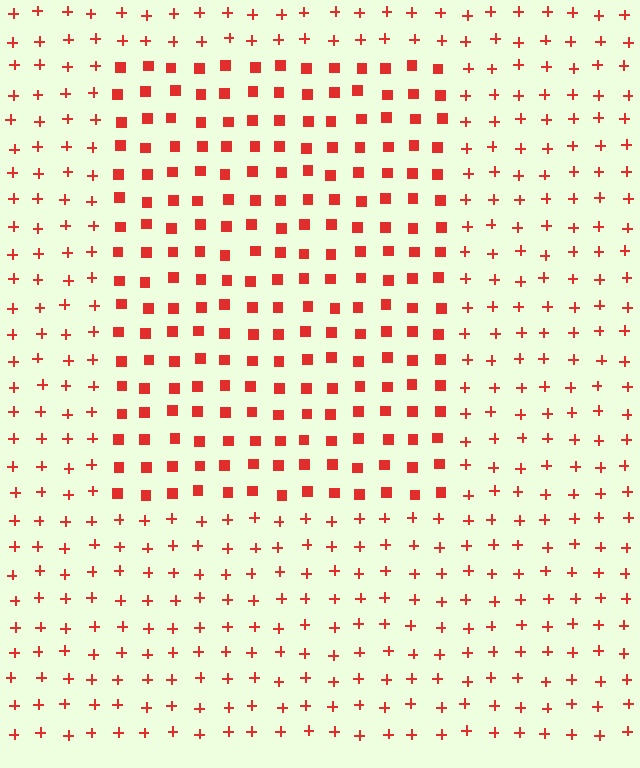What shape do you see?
I see a rectangle.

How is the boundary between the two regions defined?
The boundary is defined by a change in element shape: squares inside vs. plus signs outside. All elements share the same color and spacing.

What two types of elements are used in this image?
The image uses squares inside the rectangle region and plus signs outside it.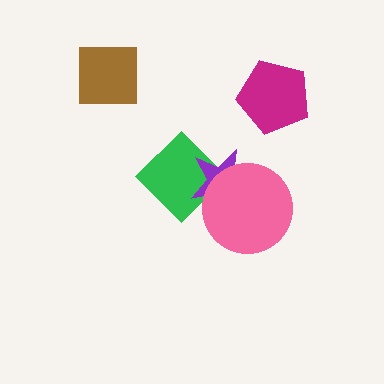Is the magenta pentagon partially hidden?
No, no other shape covers it.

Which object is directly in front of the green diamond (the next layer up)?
The purple star is directly in front of the green diamond.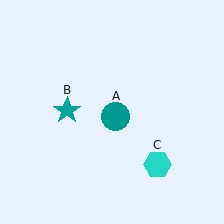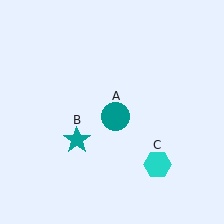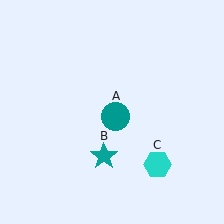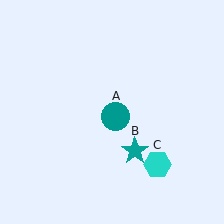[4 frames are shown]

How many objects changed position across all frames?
1 object changed position: teal star (object B).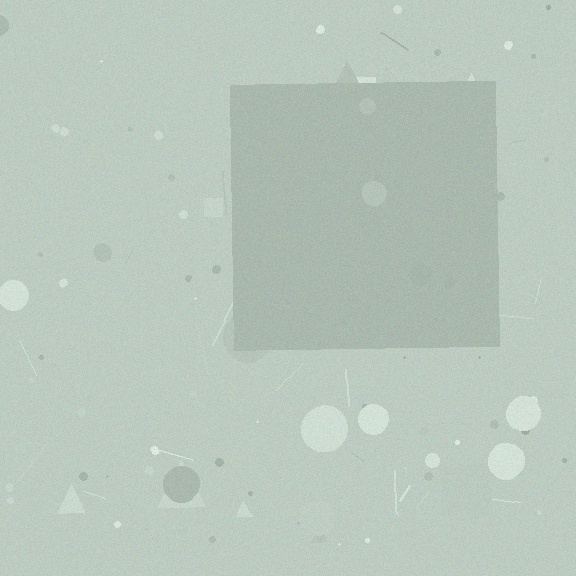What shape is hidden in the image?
A square is hidden in the image.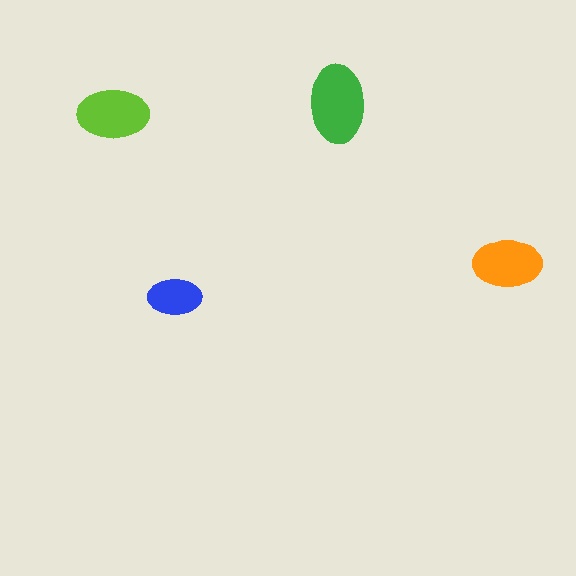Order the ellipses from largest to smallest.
the green one, the lime one, the orange one, the blue one.